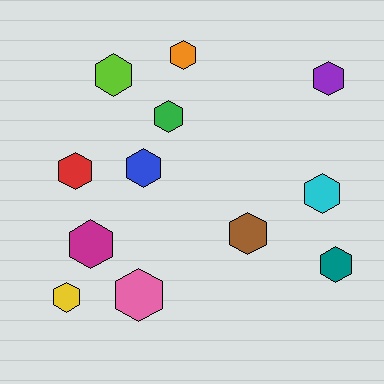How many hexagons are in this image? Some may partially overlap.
There are 12 hexagons.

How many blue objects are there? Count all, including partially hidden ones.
There is 1 blue object.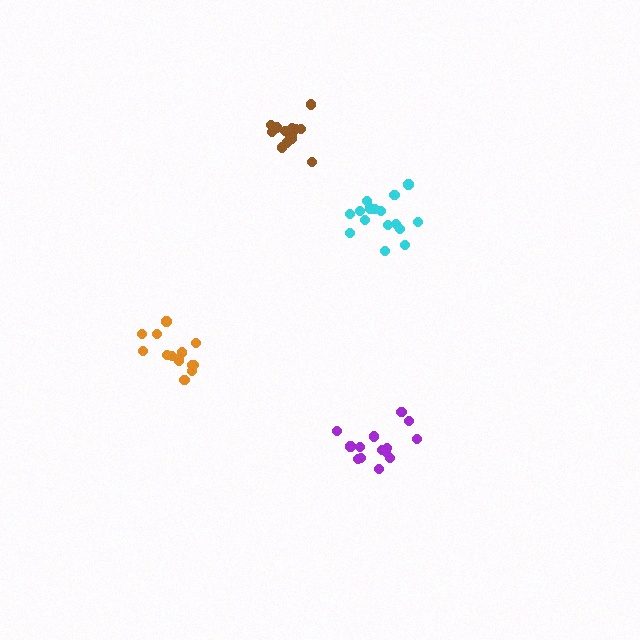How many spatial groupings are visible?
There are 4 spatial groupings.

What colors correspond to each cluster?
The clusters are colored: brown, purple, cyan, orange.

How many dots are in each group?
Group 1: 15 dots, Group 2: 14 dots, Group 3: 17 dots, Group 4: 13 dots (59 total).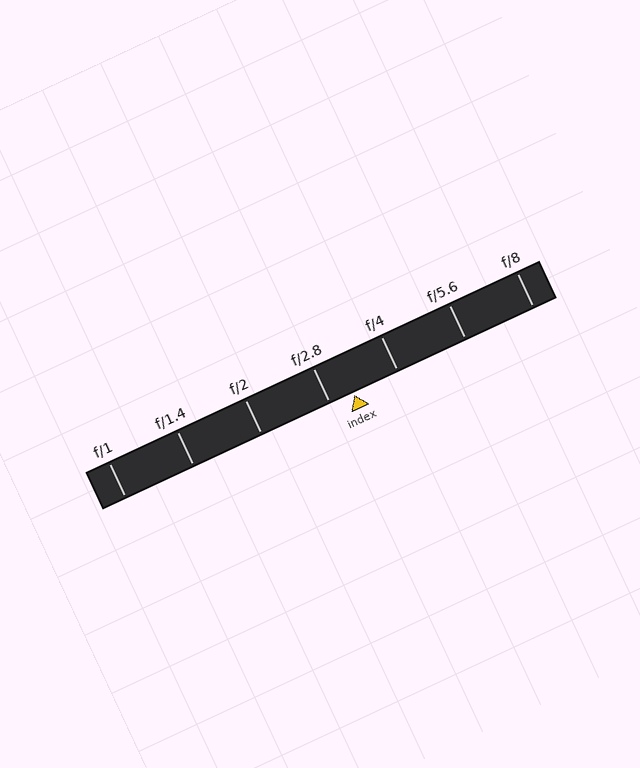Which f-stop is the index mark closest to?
The index mark is closest to f/2.8.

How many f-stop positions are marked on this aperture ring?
There are 7 f-stop positions marked.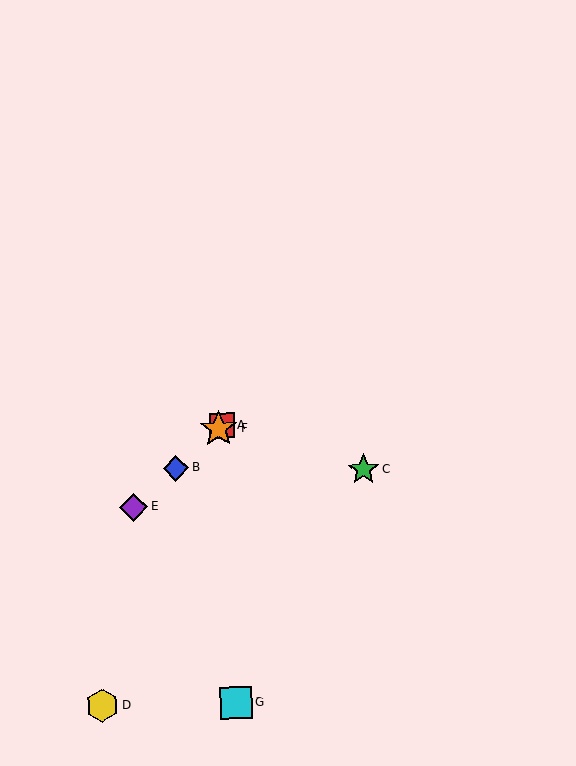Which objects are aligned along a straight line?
Objects A, B, E, F are aligned along a straight line.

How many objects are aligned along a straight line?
4 objects (A, B, E, F) are aligned along a straight line.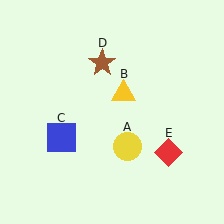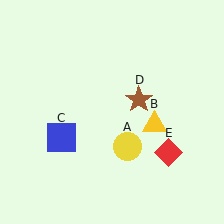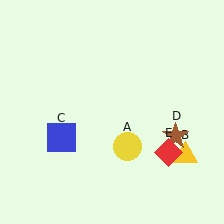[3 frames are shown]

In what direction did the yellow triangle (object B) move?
The yellow triangle (object B) moved down and to the right.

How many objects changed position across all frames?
2 objects changed position: yellow triangle (object B), brown star (object D).